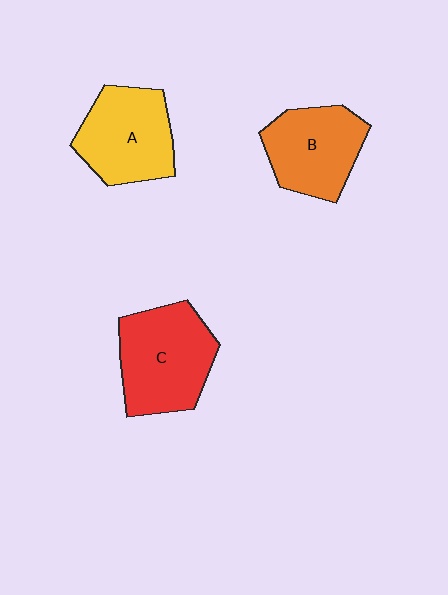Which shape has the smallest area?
Shape B (orange).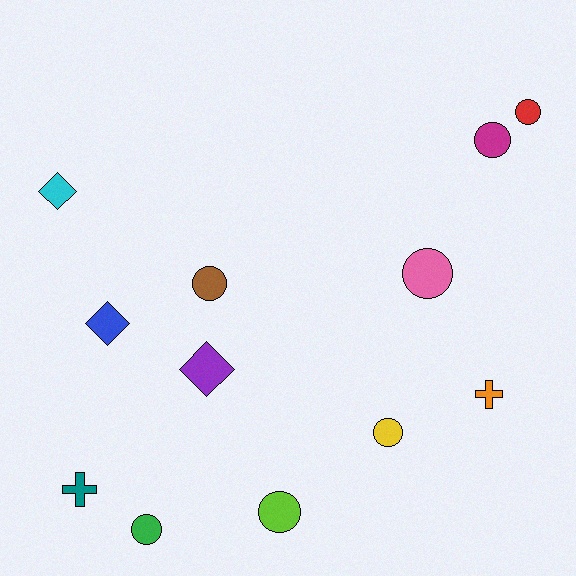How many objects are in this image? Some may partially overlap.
There are 12 objects.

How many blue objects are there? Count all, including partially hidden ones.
There is 1 blue object.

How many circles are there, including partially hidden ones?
There are 7 circles.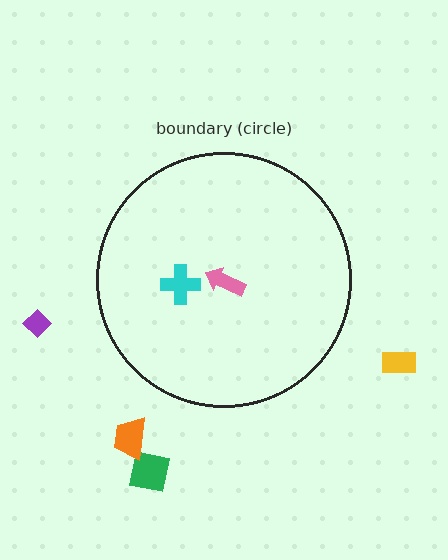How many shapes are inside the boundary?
2 inside, 4 outside.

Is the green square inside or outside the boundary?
Outside.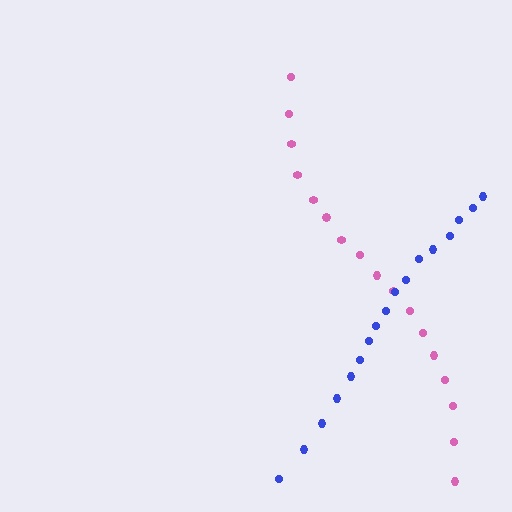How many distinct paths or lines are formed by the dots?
There are 2 distinct paths.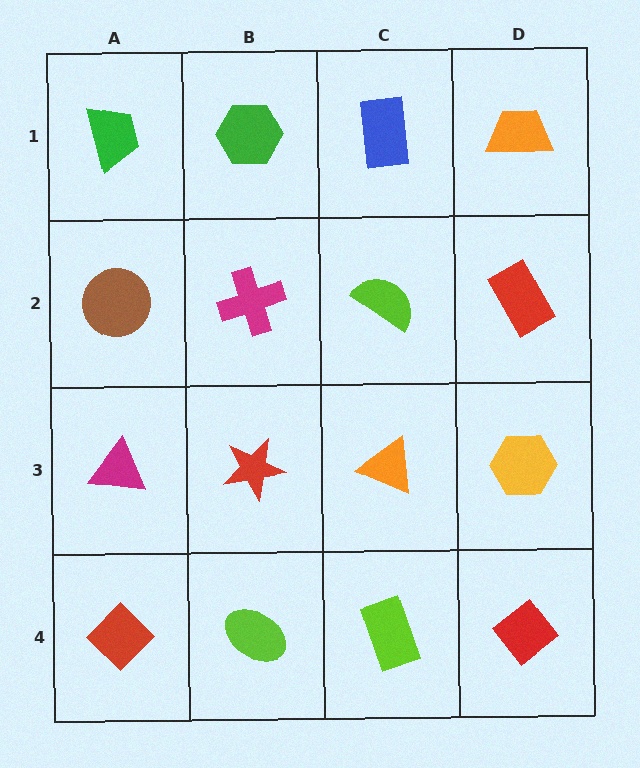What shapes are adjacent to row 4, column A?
A magenta triangle (row 3, column A), a lime ellipse (row 4, column B).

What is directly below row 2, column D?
A yellow hexagon.